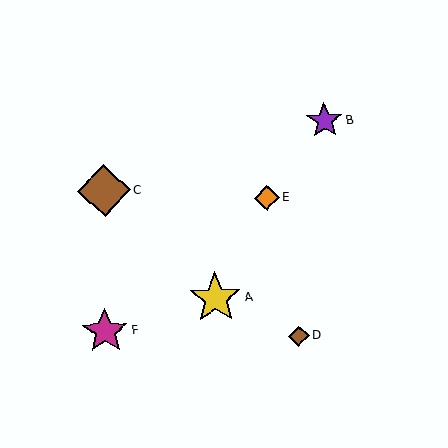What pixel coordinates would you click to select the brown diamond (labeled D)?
Click at (299, 336) to select the brown diamond D.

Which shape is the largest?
The brown diamond (labeled C) is the largest.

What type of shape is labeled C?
Shape C is a brown diamond.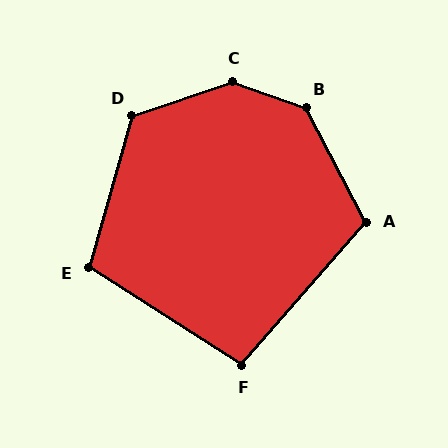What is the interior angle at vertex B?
Approximately 137 degrees (obtuse).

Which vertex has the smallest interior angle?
F, at approximately 99 degrees.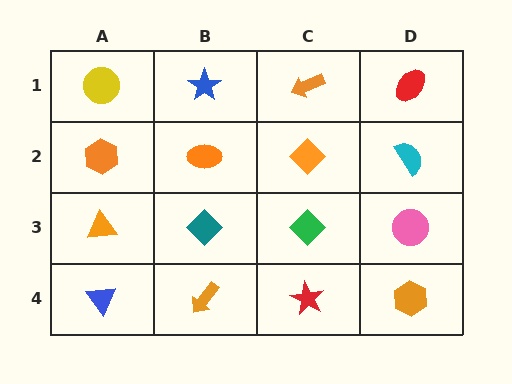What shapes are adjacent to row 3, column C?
An orange diamond (row 2, column C), a red star (row 4, column C), a teal diamond (row 3, column B), a pink circle (row 3, column D).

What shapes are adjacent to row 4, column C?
A green diamond (row 3, column C), an orange arrow (row 4, column B), an orange hexagon (row 4, column D).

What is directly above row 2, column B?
A blue star.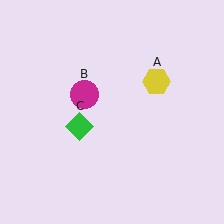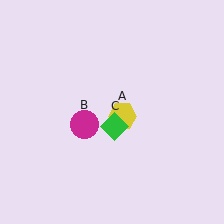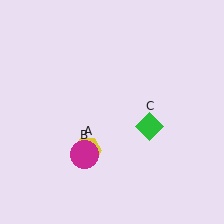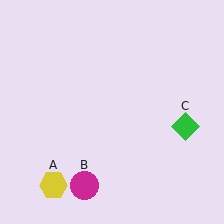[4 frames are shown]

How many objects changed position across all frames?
3 objects changed position: yellow hexagon (object A), magenta circle (object B), green diamond (object C).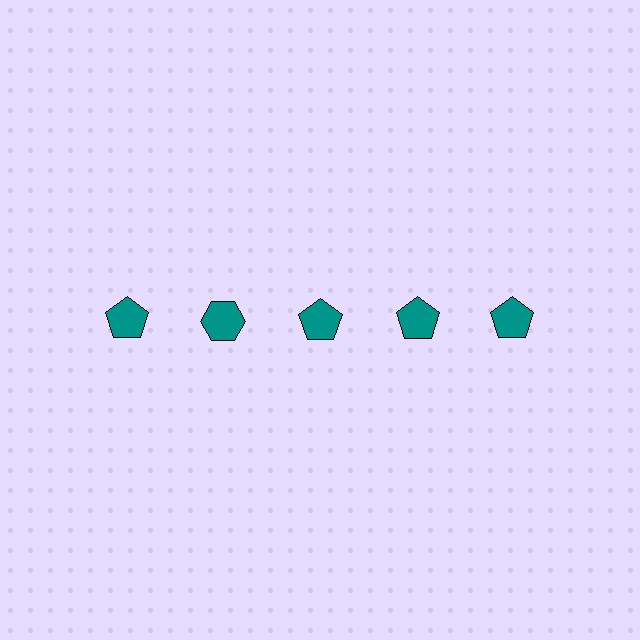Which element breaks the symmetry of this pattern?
The teal hexagon in the top row, second from left column breaks the symmetry. All other shapes are teal pentagons.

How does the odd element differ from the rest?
It has a different shape: hexagon instead of pentagon.